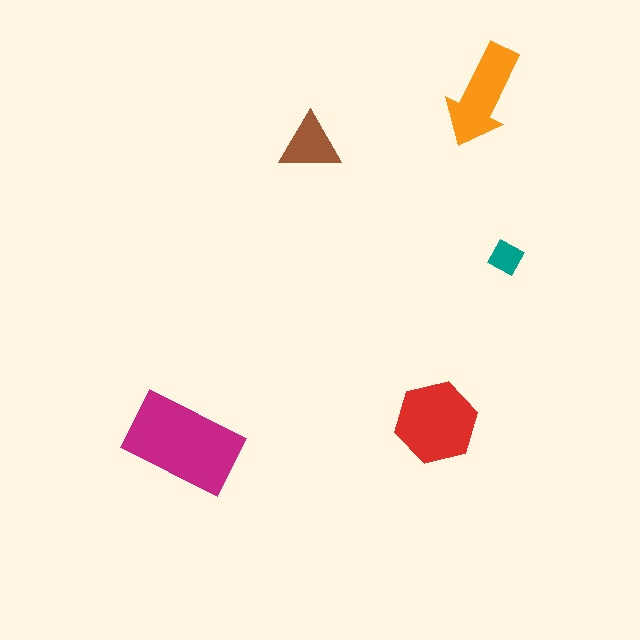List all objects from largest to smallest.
The magenta rectangle, the red hexagon, the orange arrow, the brown triangle, the teal diamond.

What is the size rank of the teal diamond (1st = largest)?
5th.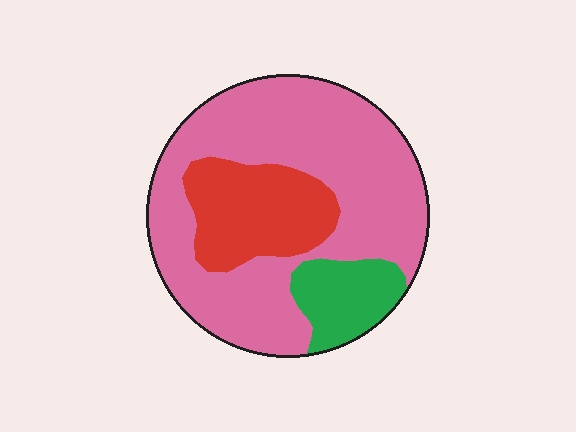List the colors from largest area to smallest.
From largest to smallest: pink, red, green.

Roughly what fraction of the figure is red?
Red takes up about one fifth (1/5) of the figure.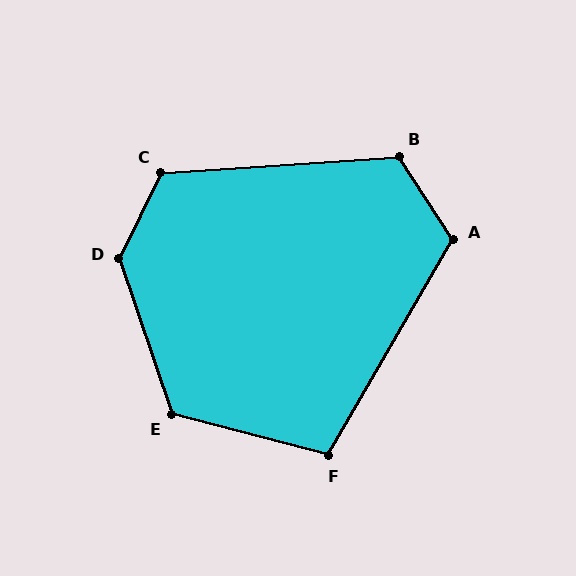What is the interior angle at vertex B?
Approximately 119 degrees (obtuse).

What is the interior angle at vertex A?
Approximately 117 degrees (obtuse).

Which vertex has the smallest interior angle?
F, at approximately 105 degrees.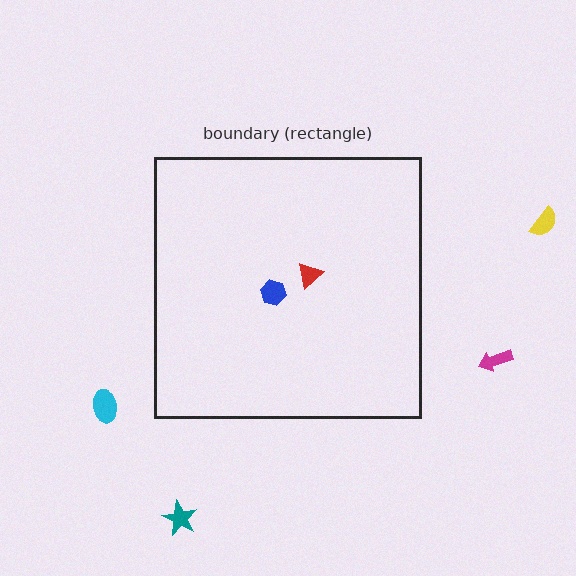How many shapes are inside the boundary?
2 inside, 4 outside.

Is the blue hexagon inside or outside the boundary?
Inside.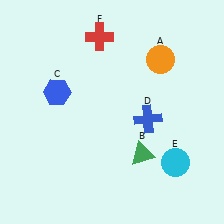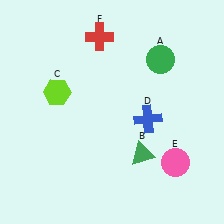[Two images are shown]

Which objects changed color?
A changed from orange to green. C changed from blue to lime. E changed from cyan to pink.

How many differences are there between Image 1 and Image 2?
There are 3 differences between the two images.